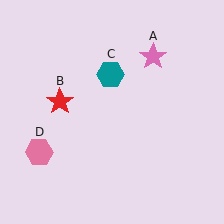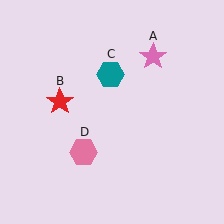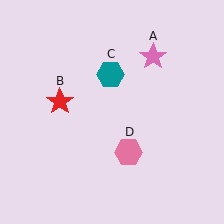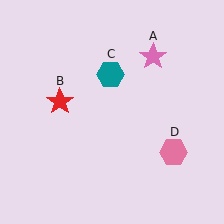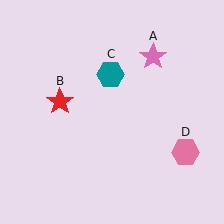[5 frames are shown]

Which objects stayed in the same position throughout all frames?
Pink star (object A) and red star (object B) and teal hexagon (object C) remained stationary.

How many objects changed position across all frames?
1 object changed position: pink hexagon (object D).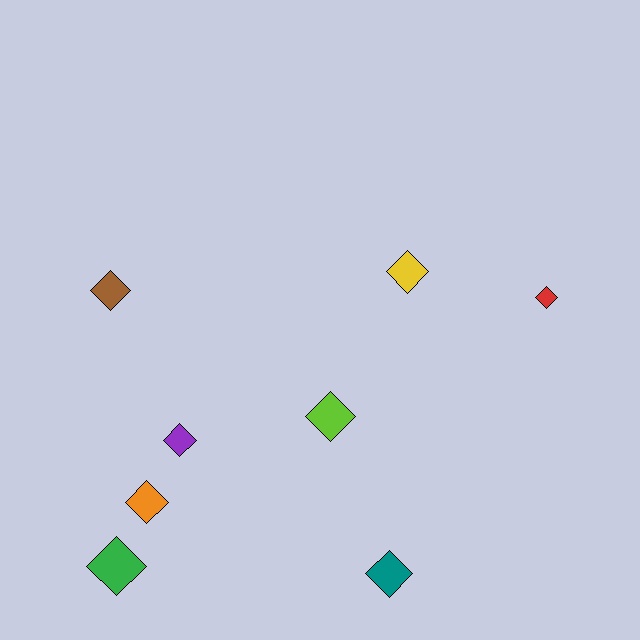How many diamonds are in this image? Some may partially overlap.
There are 8 diamonds.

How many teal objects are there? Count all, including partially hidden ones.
There is 1 teal object.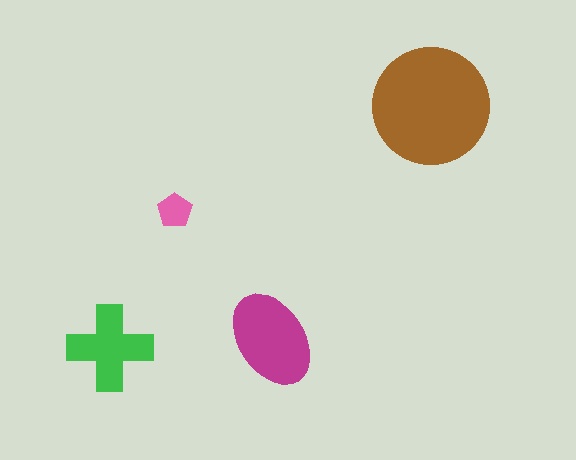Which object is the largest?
The brown circle.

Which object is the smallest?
The pink pentagon.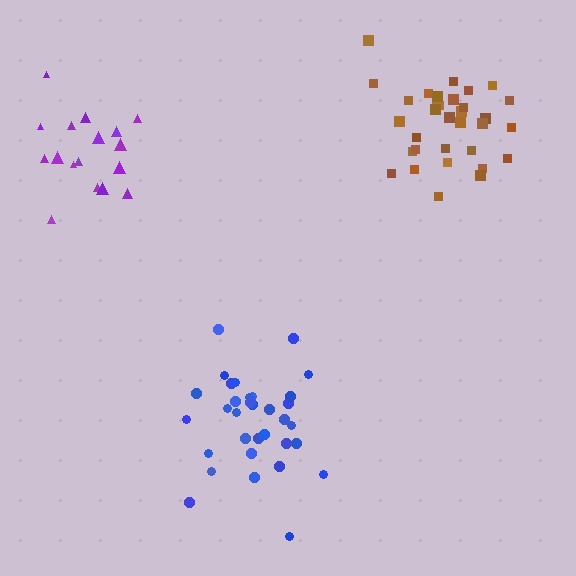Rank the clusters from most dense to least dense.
blue, purple, brown.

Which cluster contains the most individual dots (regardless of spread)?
Blue (33).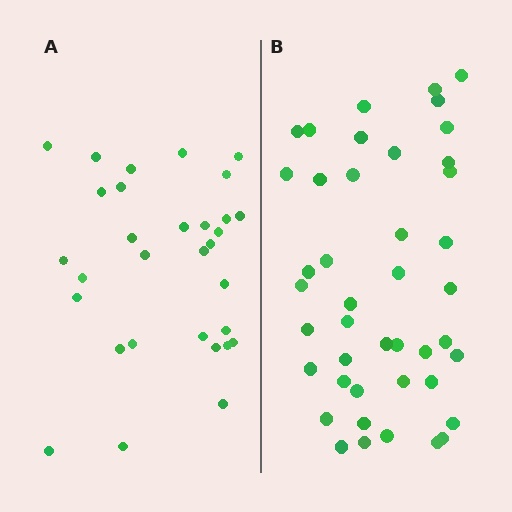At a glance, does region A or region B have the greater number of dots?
Region B (the right region) has more dots.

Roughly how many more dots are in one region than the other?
Region B has roughly 12 or so more dots than region A.